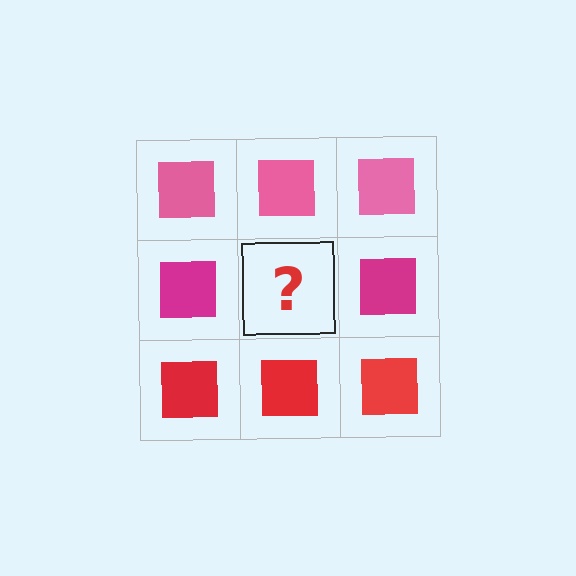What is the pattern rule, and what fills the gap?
The rule is that each row has a consistent color. The gap should be filled with a magenta square.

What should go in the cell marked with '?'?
The missing cell should contain a magenta square.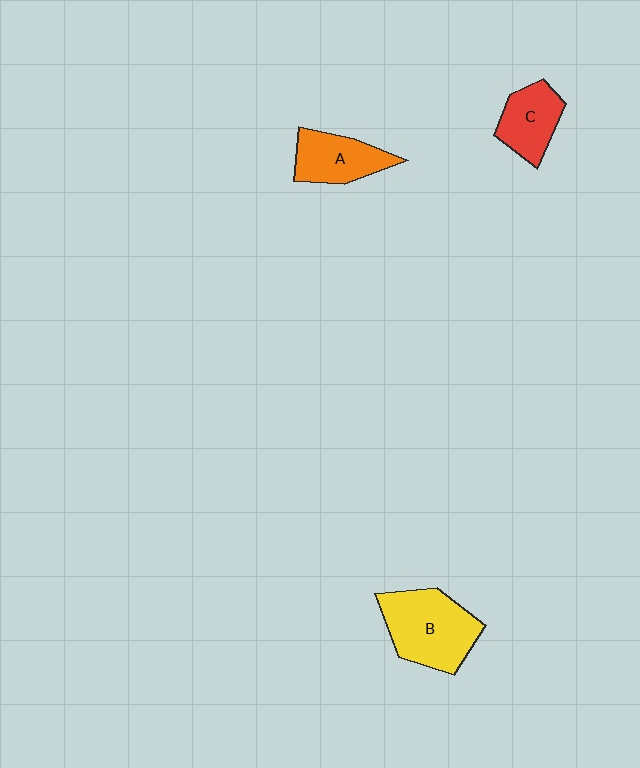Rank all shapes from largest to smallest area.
From largest to smallest: B (yellow), A (orange), C (red).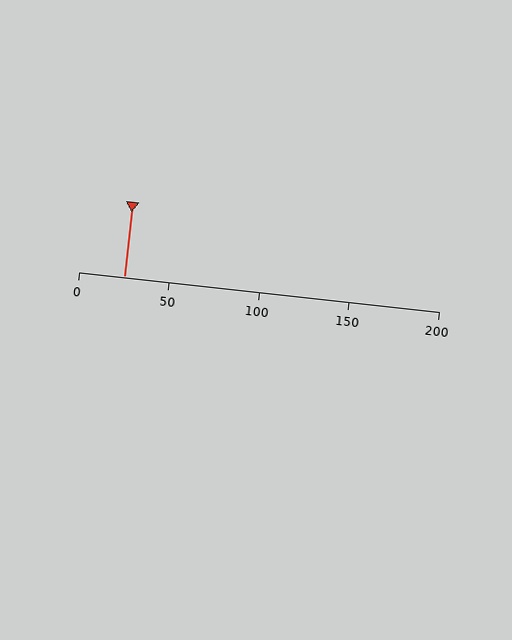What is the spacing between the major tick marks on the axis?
The major ticks are spaced 50 apart.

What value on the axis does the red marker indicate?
The marker indicates approximately 25.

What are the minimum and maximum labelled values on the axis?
The axis runs from 0 to 200.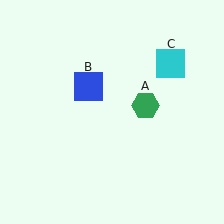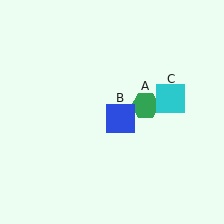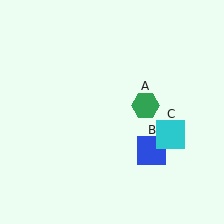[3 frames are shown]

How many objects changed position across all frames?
2 objects changed position: blue square (object B), cyan square (object C).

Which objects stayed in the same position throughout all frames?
Green hexagon (object A) remained stationary.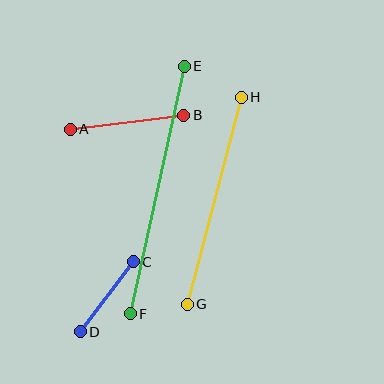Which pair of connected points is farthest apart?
Points E and F are farthest apart.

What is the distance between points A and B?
The distance is approximately 115 pixels.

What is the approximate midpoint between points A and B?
The midpoint is at approximately (127, 122) pixels.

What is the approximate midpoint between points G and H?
The midpoint is at approximately (214, 201) pixels.